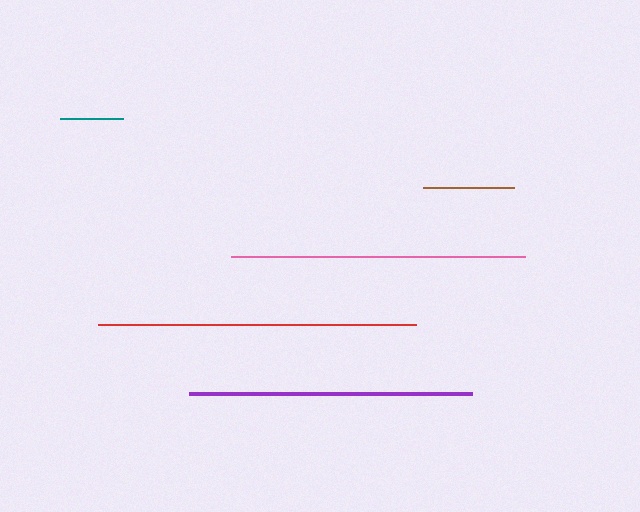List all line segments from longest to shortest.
From longest to shortest: red, pink, purple, brown, teal.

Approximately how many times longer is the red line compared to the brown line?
The red line is approximately 3.5 times the length of the brown line.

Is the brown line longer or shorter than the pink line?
The pink line is longer than the brown line.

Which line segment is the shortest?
The teal line is the shortest at approximately 63 pixels.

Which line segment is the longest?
The red line is the longest at approximately 317 pixels.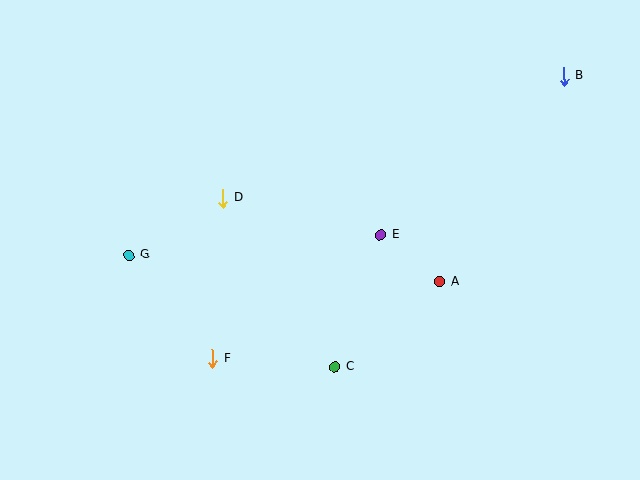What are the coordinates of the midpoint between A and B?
The midpoint between A and B is at (502, 179).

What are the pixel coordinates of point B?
Point B is at (564, 76).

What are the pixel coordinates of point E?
Point E is at (381, 235).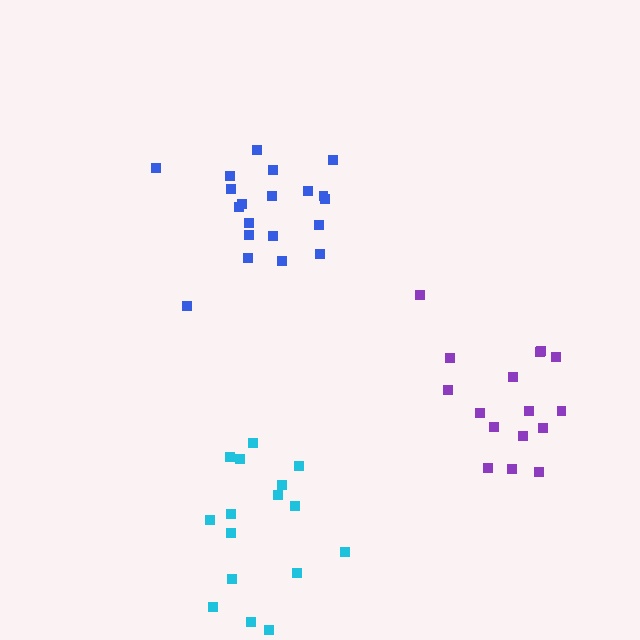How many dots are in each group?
Group 1: 16 dots, Group 2: 20 dots, Group 3: 16 dots (52 total).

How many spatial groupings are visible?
There are 3 spatial groupings.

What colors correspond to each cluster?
The clusters are colored: cyan, blue, purple.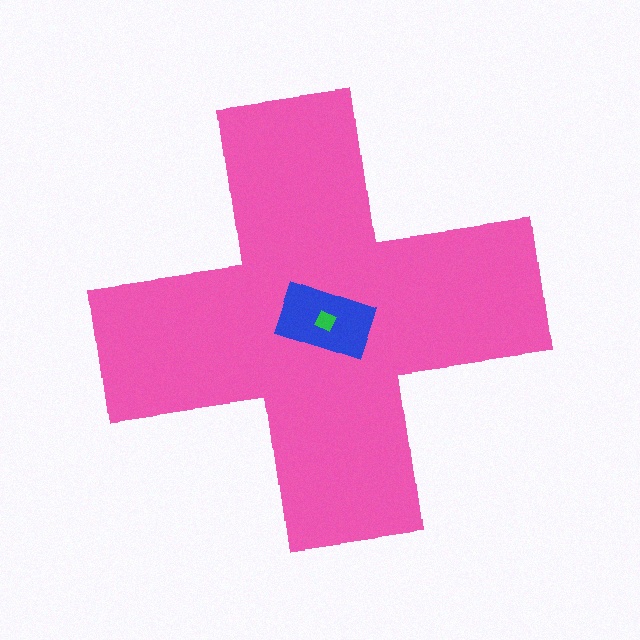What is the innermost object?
The green diamond.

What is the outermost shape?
The pink cross.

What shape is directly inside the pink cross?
The blue rectangle.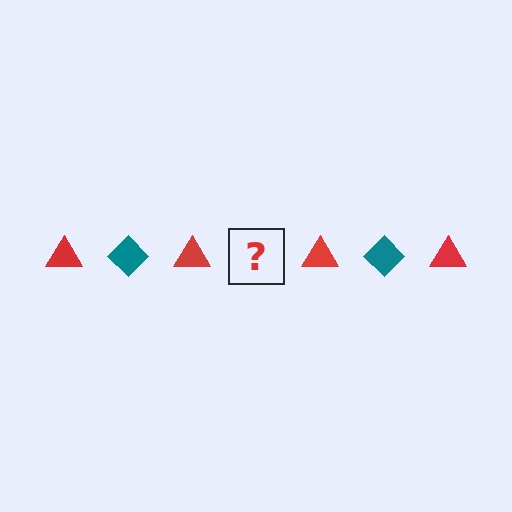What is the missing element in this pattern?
The missing element is a teal diamond.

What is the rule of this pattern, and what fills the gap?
The rule is that the pattern alternates between red triangle and teal diamond. The gap should be filled with a teal diamond.